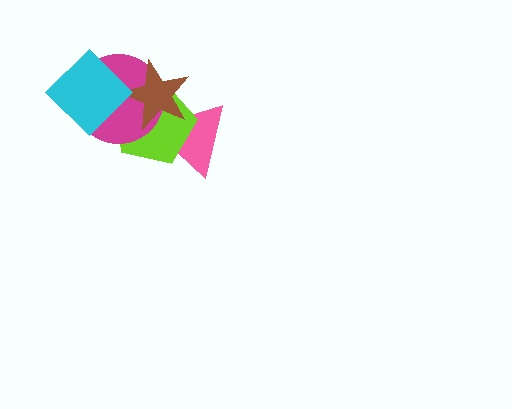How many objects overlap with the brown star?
4 objects overlap with the brown star.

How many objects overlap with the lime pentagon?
4 objects overlap with the lime pentagon.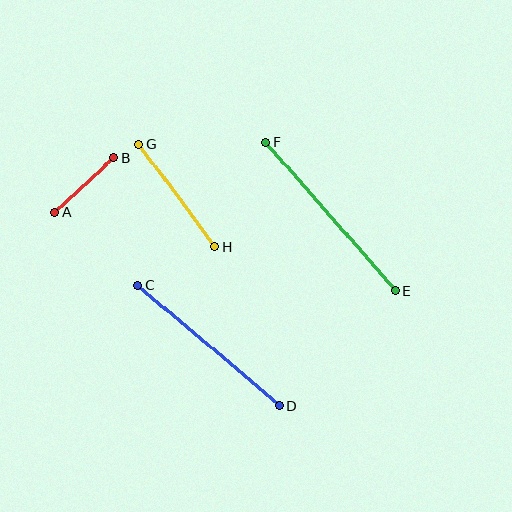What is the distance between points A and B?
The distance is approximately 81 pixels.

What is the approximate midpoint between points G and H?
The midpoint is at approximately (177, 195) pixels.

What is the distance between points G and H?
The distance is approximately 128 pixels.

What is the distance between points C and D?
The distance is approximately 186 pixels.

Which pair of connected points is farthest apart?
Points E and F are farthest apart.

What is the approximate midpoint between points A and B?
The midpoint is at approximately (84, 185) pixels.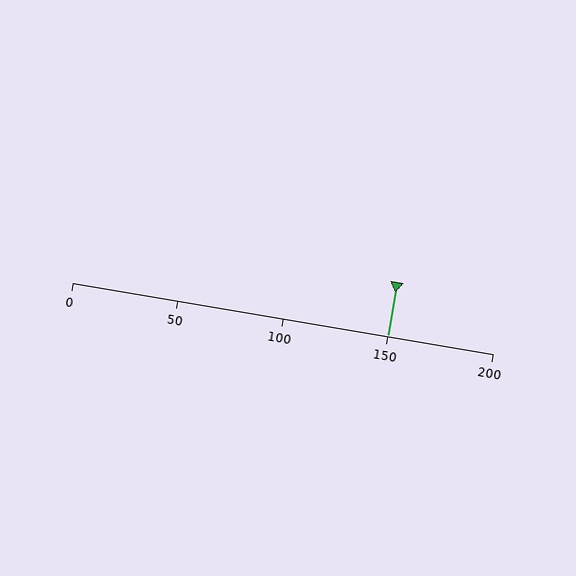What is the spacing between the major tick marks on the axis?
The major ticks are spaced 50 apart.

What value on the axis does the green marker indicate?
The marker indicates approximately 150.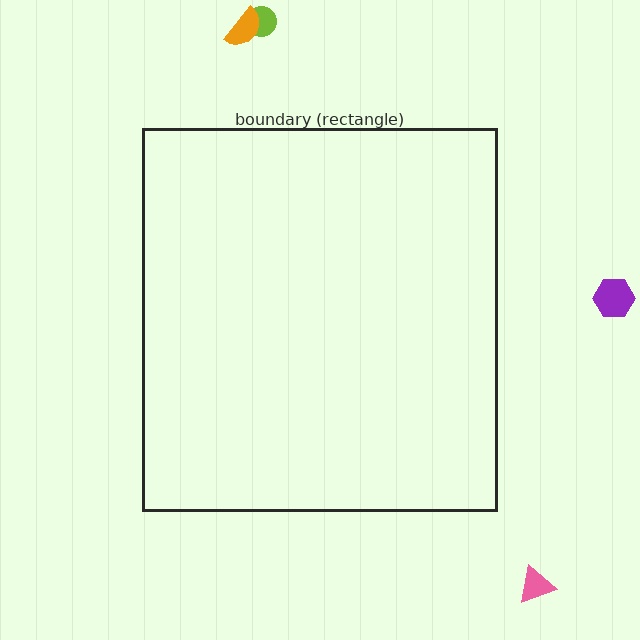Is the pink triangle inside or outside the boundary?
Outside.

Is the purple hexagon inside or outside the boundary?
Outside.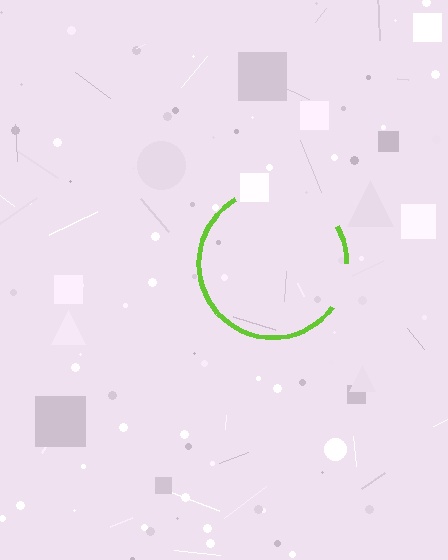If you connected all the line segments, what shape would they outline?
They would outline a circle.